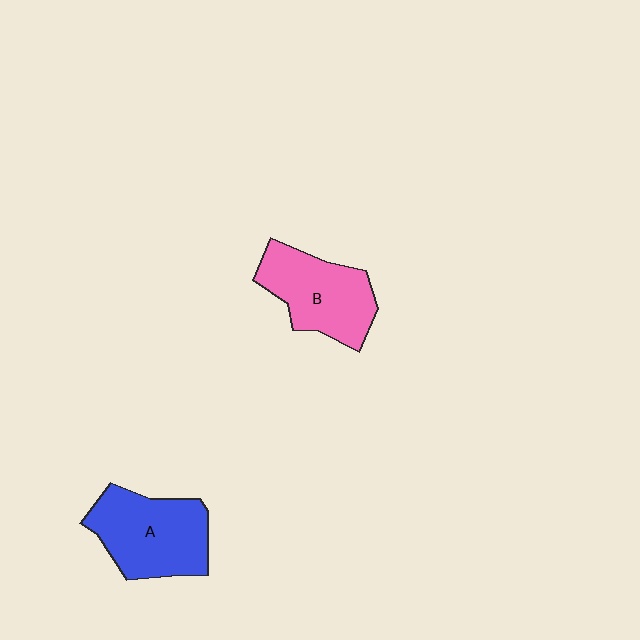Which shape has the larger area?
Shape A (blue).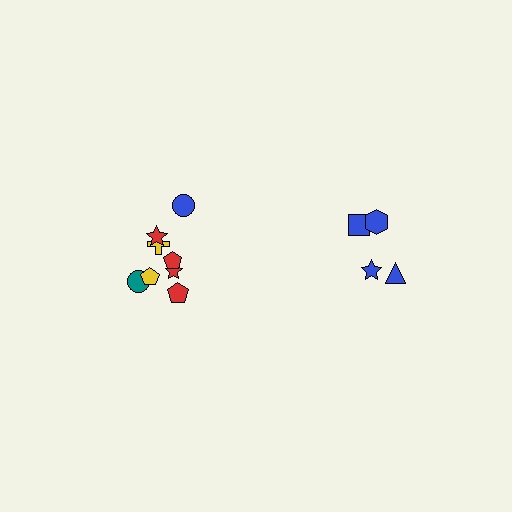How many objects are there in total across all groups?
There are 12 objects.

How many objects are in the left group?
There are 8 objects.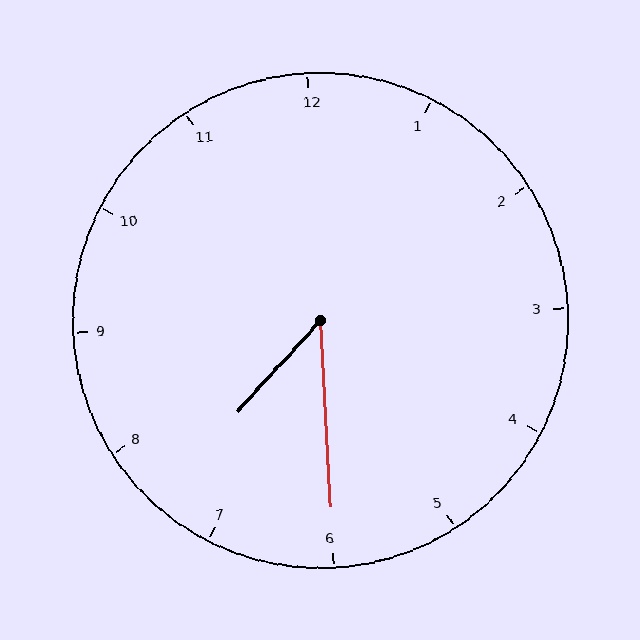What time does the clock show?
7:30.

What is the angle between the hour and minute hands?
Approximately 45 degrees.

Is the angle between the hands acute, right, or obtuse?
It is acute.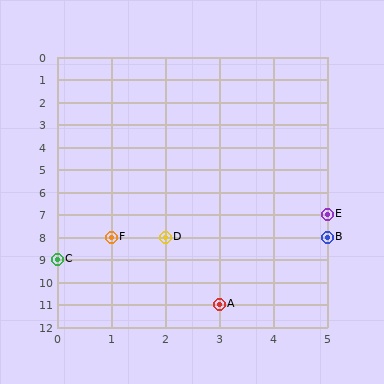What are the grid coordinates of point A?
Point A is at grid coordinates (3, 11).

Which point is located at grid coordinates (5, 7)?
Point E is at (5, 7).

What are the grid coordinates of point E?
Point E is at grid coordinates (5, 7).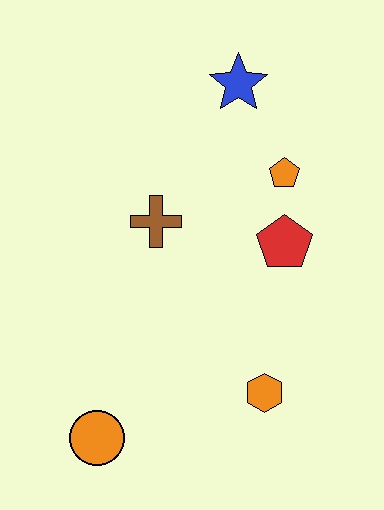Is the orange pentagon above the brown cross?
Yes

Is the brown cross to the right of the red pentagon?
No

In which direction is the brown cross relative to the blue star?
The brown cross is below the blue star.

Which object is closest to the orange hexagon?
The red pentagon is closest to the orange hexagon.